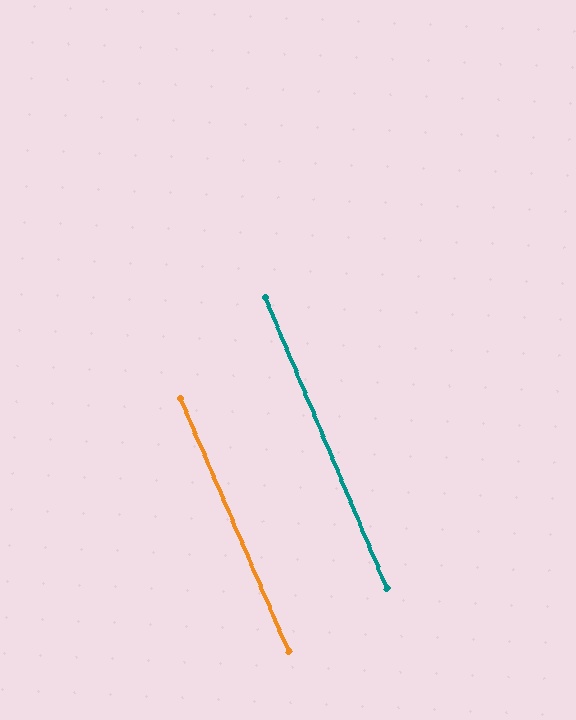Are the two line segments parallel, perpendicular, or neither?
Parallel — their directions differ by only 0.4°.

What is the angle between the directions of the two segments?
Approximately 0 degrees.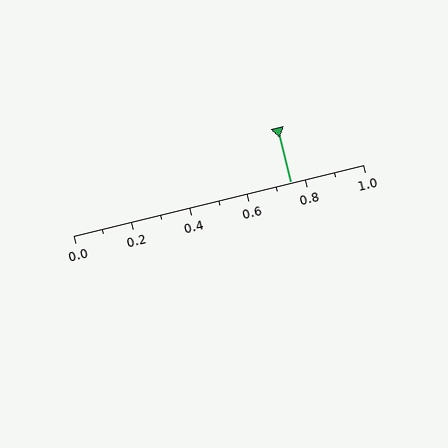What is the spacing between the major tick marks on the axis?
The major ticks are spaced 0.2 apart.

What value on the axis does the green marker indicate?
The marker indicates approximately 0.75.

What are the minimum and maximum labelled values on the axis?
The axis runs from 0.0 to 1.0.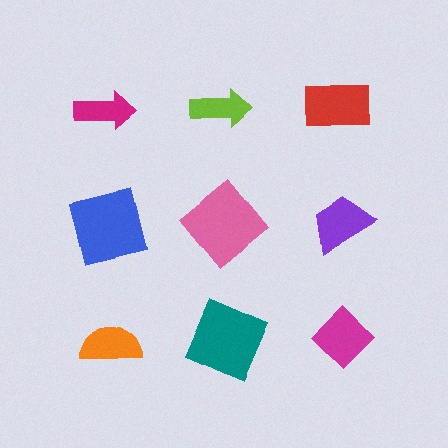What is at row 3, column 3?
A magenta diamond.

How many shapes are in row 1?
3 shapes.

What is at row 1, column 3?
A red rectangle.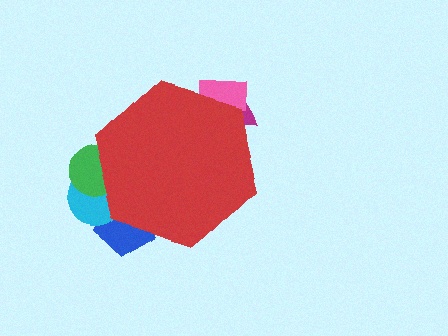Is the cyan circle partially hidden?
Yes, the cyan circle is partially hidden behind the red hexagon.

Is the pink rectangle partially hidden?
Yes, the pink rectangle is partially hidden behind the red hexagon.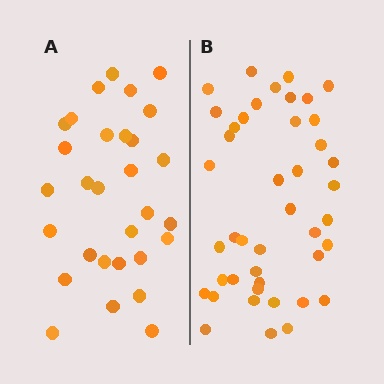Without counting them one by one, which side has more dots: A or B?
Region B (the right region) has more dots.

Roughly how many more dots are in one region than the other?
Region B has approximately 15 more dots than region A.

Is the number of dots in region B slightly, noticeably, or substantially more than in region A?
Region B has noticeably more, but not dramatically so. The ratio is roughly 1.4 to 1.